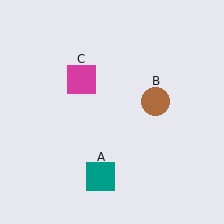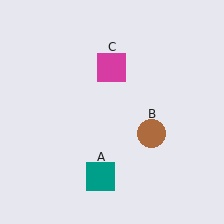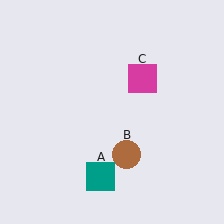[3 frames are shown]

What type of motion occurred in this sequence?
The brown circle (object B), magenta square (object C) rotated clockwise around the center of the scene.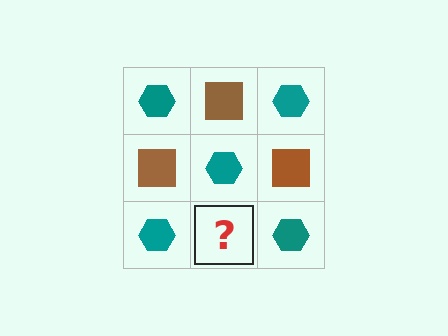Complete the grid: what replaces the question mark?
The question mark should be replaced with a brown square.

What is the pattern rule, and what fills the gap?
The rule is that it alternates teal hexagon and brown square in a checkerboard pattern. The gap should be filled with a brown square.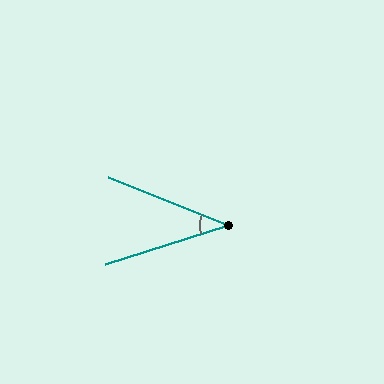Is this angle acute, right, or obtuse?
It is acute.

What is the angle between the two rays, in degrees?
Approximately 39 degrees.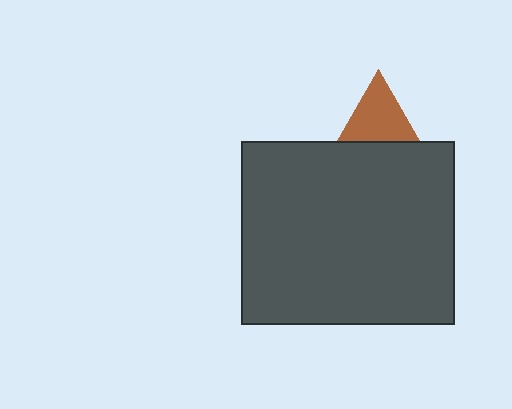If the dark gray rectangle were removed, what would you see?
You would see the complete brown triangle.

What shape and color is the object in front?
The object in front is a dark gray rectangle.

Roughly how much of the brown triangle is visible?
About half of it is visible (roughly 59%).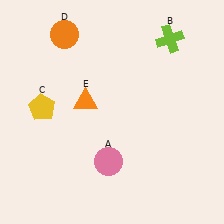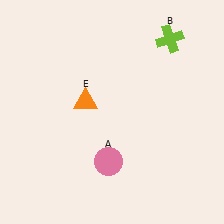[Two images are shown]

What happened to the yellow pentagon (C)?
The yellow pentagon (C) was removed in Image 2. It was in the top-left area of Image 1.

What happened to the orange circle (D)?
The orange circle (D) was removed in Image 2. It was in the top-left area of Image 1.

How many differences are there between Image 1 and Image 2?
There are 2 differences between the two images.